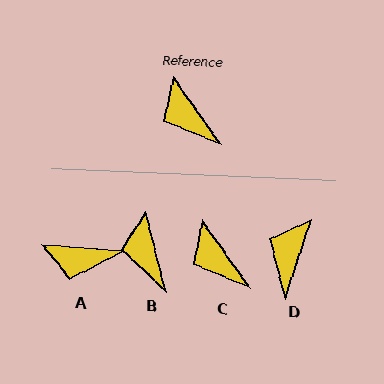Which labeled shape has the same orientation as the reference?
C.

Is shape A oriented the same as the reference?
No, it is off by about 50 degrees.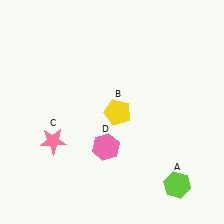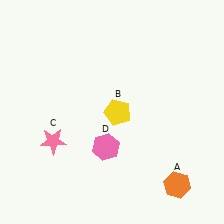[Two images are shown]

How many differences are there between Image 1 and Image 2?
There is 1 difference between the two images.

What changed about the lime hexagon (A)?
In Image 1, A is lime. In Image 2, it changed to orange.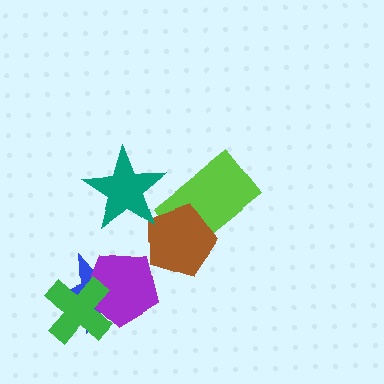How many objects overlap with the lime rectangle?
1 object overlaps with the lime rectangle.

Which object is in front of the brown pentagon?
The teal star is in front of the brown pentagon.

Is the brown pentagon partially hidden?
Yes, it is partially covered by another shape.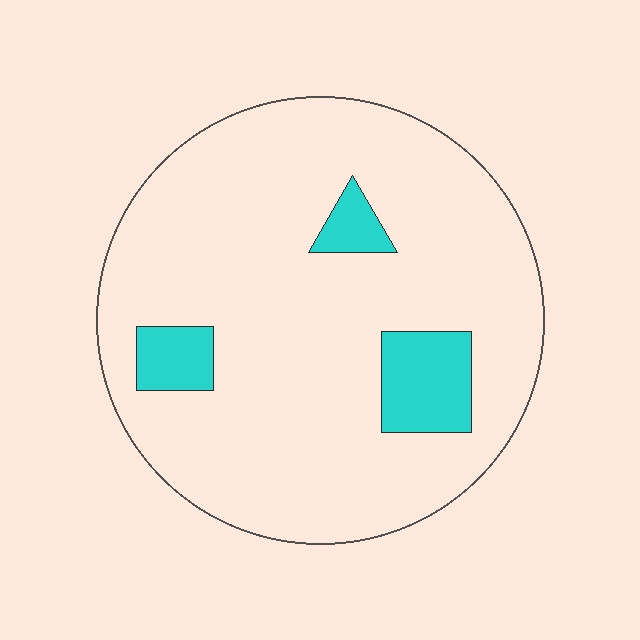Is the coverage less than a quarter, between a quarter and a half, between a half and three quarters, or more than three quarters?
Less than a quarter.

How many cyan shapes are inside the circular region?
3.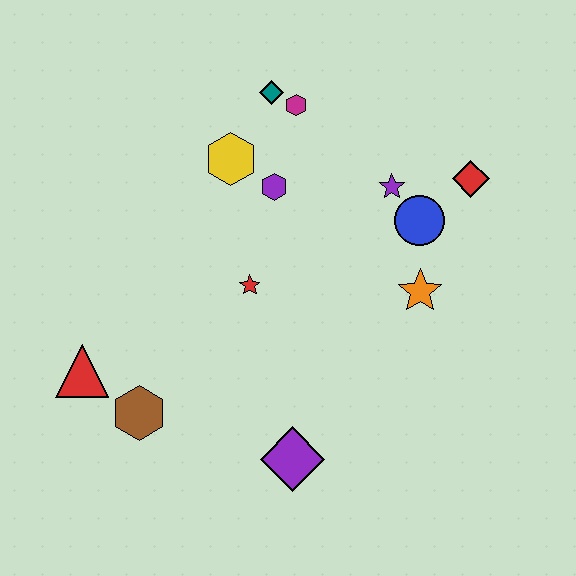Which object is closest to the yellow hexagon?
The purple hexagon is closest to the yellow hexagon.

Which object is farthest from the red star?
The red diamond is farthest from the red star.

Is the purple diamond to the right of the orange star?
No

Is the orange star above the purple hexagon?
No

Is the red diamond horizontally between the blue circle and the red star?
No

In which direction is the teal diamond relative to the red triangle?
The teal diamond is above the red triangle.